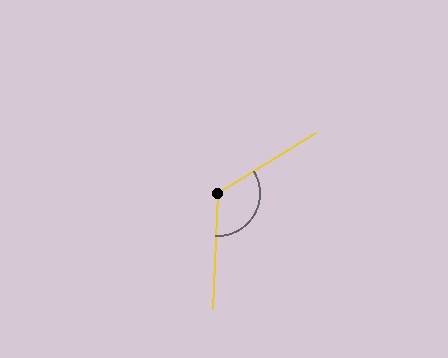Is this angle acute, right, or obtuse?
It is obtuse.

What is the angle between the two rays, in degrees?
Approximately 124 degrees.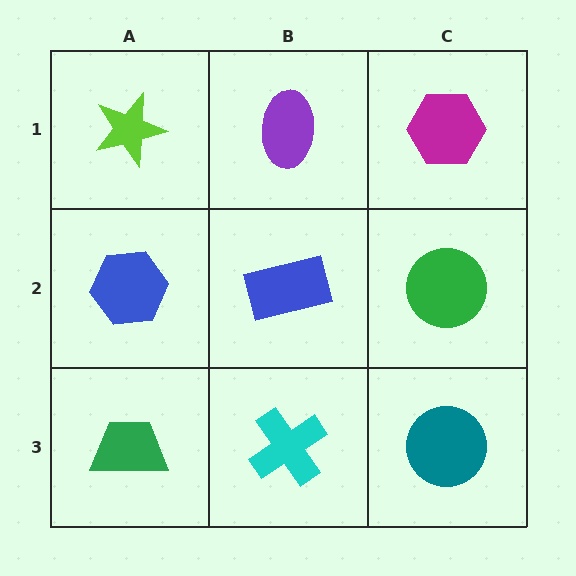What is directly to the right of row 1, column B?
A magenta hexagon.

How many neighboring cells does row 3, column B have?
3.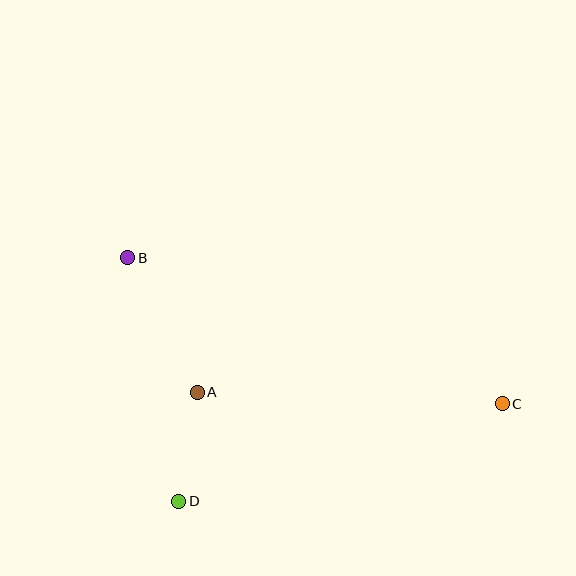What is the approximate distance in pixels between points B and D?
The distance between B and D is approximately 249 pixels.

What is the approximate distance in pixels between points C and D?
The distance between C and D is approximately 338 pixels.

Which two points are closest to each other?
Points A and D are closest to each other.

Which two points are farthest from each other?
Points B and C are farthest from each other.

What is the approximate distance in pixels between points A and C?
The distance between A and C is approximately 305 pixels.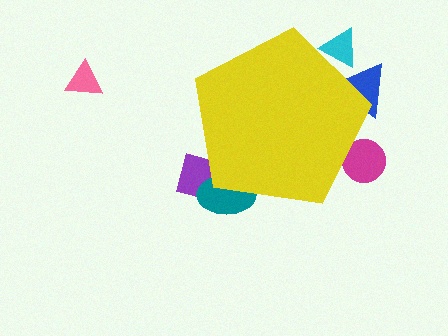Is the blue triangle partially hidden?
Yes, the blue triangle is partially hidden behind the yellow pentagon.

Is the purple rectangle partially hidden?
Yes, the purple rectangle is partially hidden behind the yellow pentagon.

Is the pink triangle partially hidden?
No, the pink triangle is fully visible.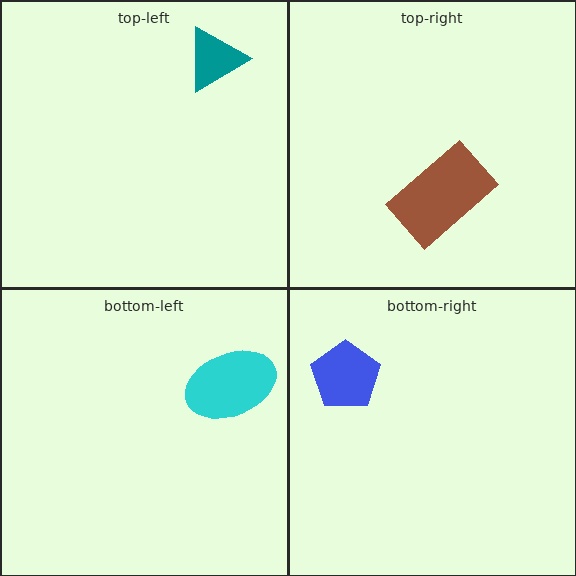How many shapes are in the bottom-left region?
1.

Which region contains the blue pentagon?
The bottom-right region.